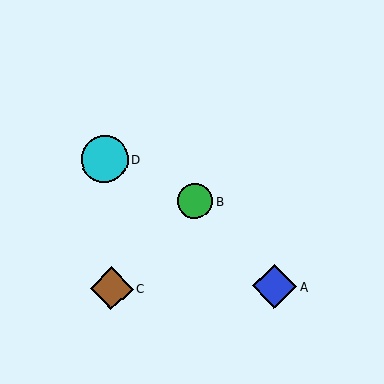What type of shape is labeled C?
Shape C is a brown diamond.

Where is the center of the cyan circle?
The center of the cyan circle is at (104, 159).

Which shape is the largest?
The cyan circle (labeled D) is the largest.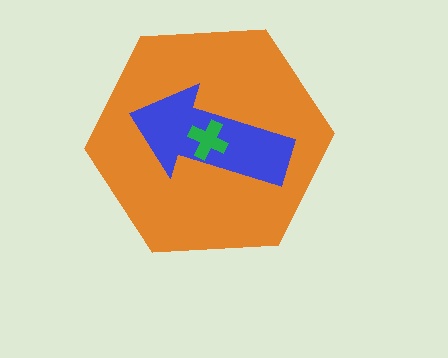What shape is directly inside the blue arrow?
The green cross.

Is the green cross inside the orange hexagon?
Yes.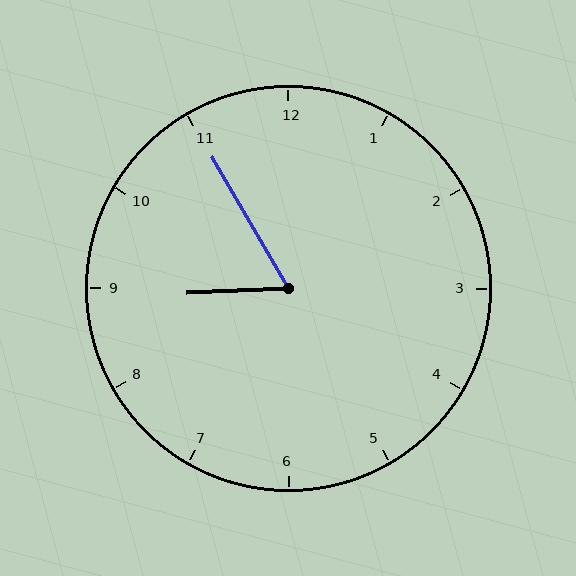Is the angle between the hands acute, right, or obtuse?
It is acute.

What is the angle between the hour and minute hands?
Approximately 62 degrees.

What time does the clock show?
8:55.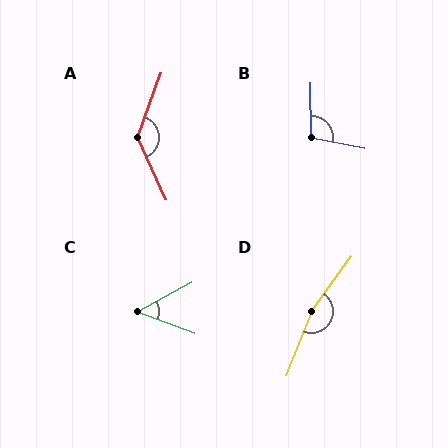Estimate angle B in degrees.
Approximately 102 degrees.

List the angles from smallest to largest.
C (49°), B (102°), A (136°), D (166°).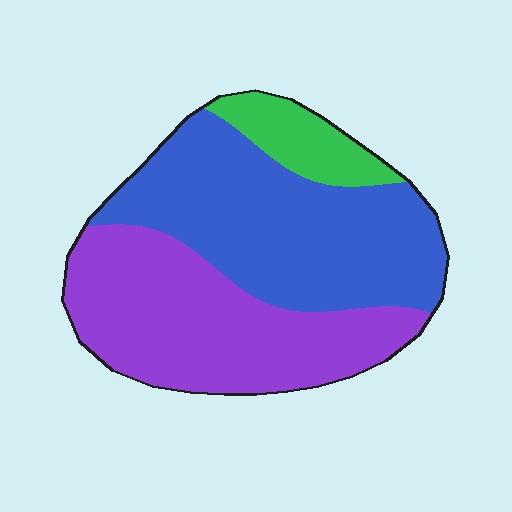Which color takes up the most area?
Blue, at roughly 45%.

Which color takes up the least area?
Green, at roughly 10%.